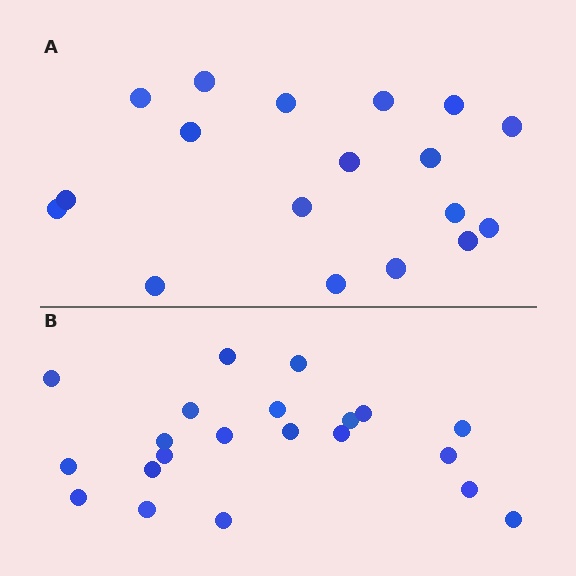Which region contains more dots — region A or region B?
Region B (the bottom region) has more dots.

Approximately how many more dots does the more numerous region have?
Region B has just a few more — roughly 2 or 3 more dots than region A.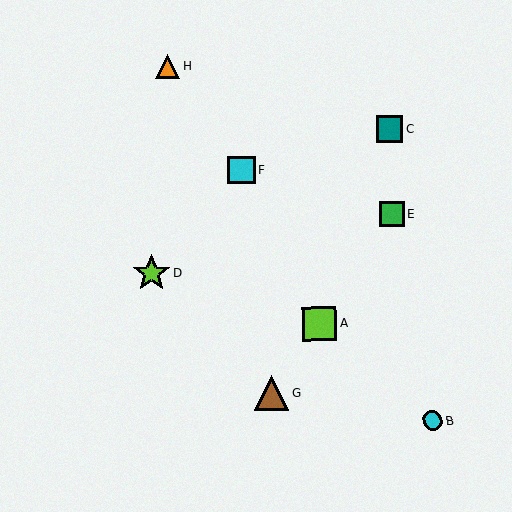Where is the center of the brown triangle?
The center of the brown triangle is at (272, 393).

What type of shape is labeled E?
Shape E is a green square.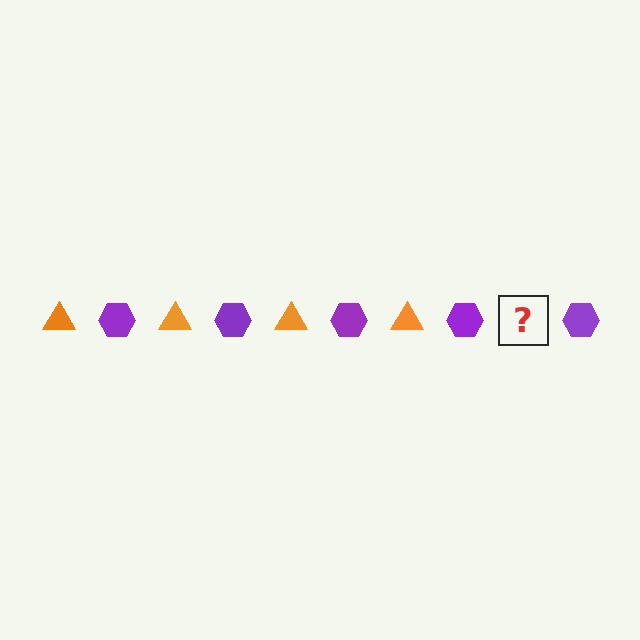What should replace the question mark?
The question mark should be replaced with an orange triangle.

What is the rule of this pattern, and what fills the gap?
The rule is that the pattern alternates between orange triangle and purple hexagon. The gap should be filled with an orange triangle.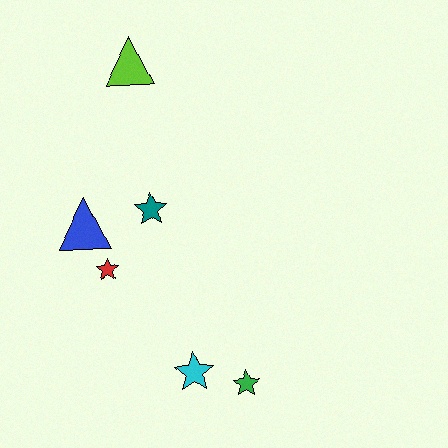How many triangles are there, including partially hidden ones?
There are 2 triangles.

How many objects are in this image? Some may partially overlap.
There are 6 objects.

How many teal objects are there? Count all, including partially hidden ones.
There is 1 teal object.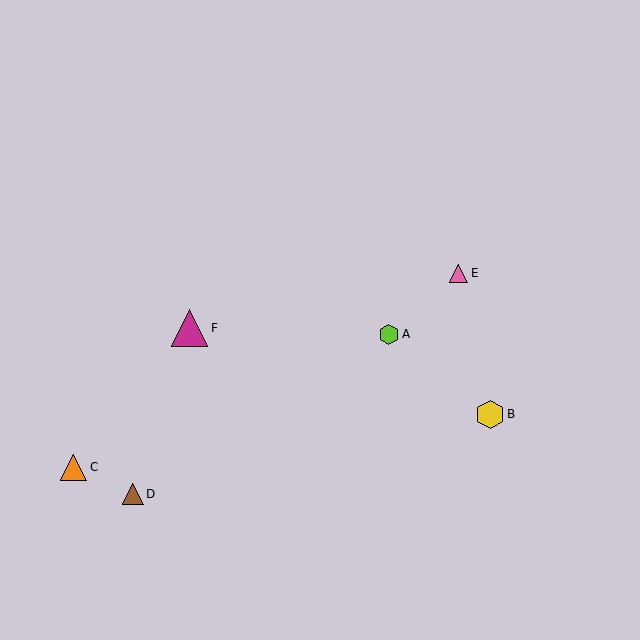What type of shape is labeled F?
Shape F is a magenta triangle.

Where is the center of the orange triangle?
The center of the orange triangle is at (74, 467).